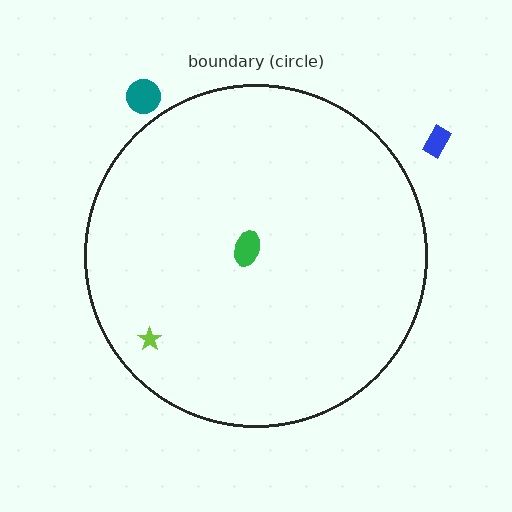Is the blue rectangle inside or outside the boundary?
Outside.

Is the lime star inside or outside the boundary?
Inside.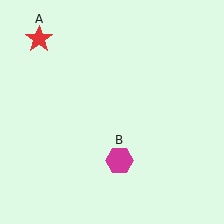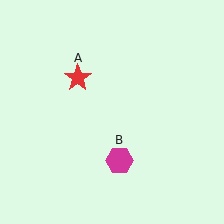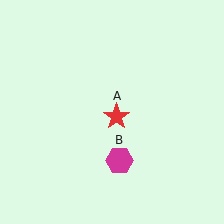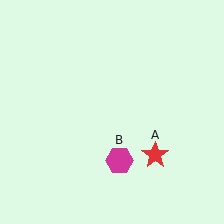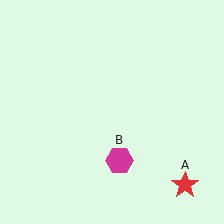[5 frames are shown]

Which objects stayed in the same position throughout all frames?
Magenta hexagon (object B) remained stationary.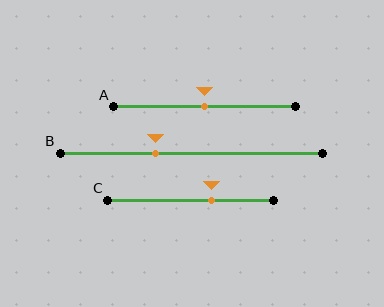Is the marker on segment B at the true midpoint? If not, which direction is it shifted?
No, the marker on segment B is shifted to the left by about 14% of the segment length.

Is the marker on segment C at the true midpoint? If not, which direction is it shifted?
No, the marker on segment C is shifted to the right by about 13% of the segment length.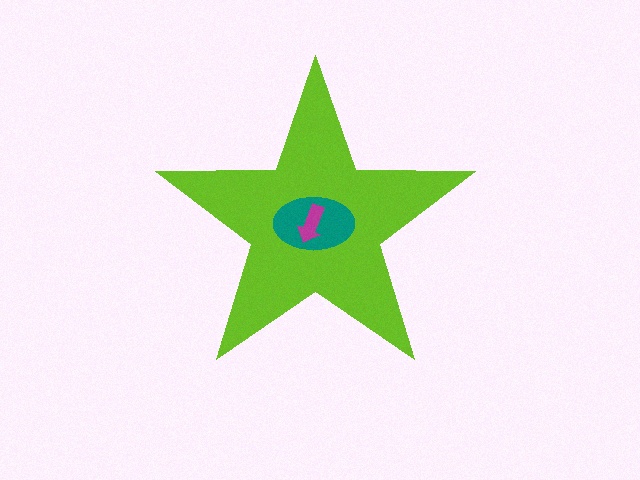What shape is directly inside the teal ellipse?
The magenta arrow.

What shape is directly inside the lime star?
The teal ellipse.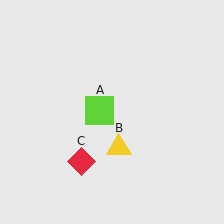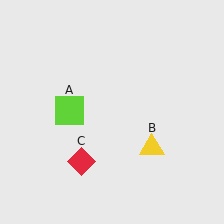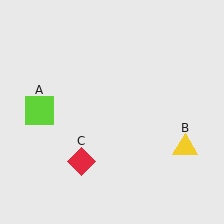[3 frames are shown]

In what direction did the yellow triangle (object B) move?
The yellow triangle (object B) moved right.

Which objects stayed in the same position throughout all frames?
Red diamond (object C) remained stationary.